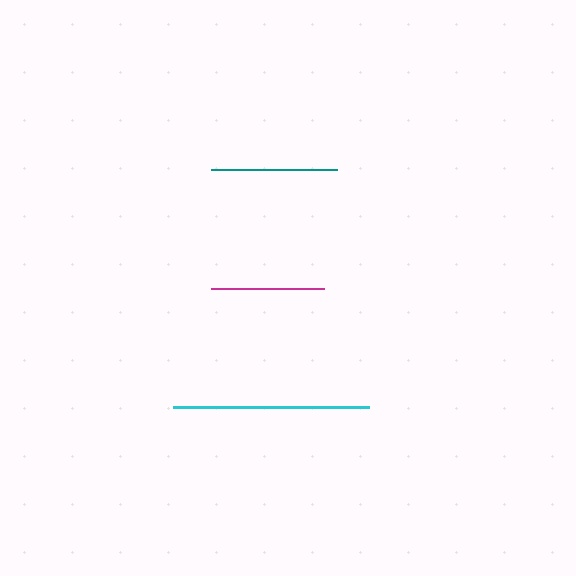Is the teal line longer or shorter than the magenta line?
The teal line is longer than the magenta line.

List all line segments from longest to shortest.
From longest to shortest: cyan, teal, magenta.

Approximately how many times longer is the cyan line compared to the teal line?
The cyan line is approximately 1.5 times the length of the teal line.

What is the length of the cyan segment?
The cyan segment is approximately 195 pixels long.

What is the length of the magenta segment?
The magenta segment is approximately 113 pixels long.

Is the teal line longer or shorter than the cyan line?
The cyan line is longer than the teal line.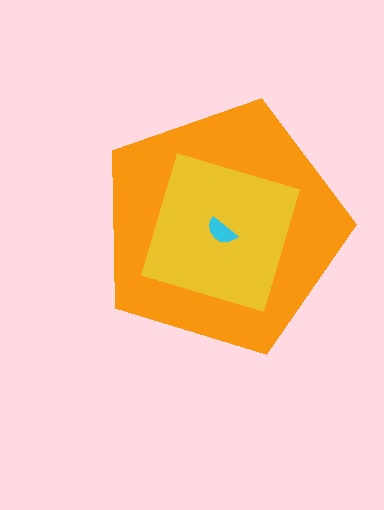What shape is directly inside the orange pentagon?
The yellow square.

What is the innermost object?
The cyan semicircle.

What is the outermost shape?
The orange pentagon.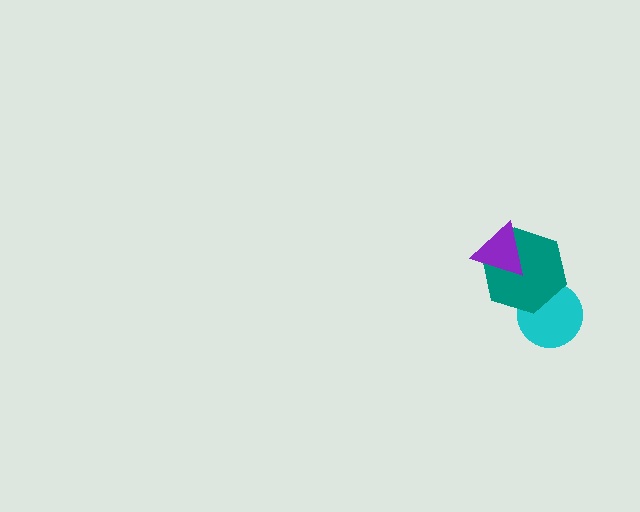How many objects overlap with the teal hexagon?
2 objects overlap with the teal hexagon.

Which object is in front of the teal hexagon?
The purple triangle is in front of the teal hexagon.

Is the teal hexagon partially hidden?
Yes, it is partially covered by another shape.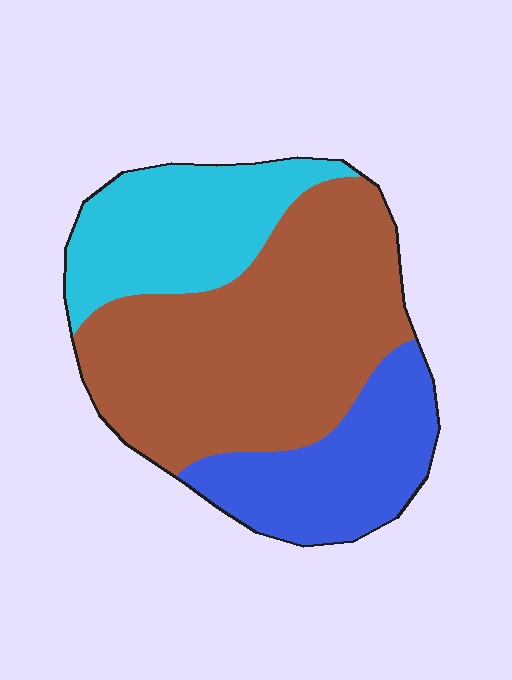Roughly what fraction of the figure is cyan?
Cyan takes up about one quarter (1/4) of the figure.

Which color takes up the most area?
Brown, at roughly 55%.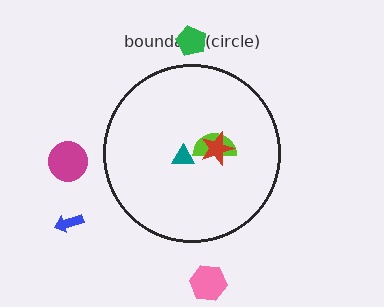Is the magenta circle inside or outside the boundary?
Outside.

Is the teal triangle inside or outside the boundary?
Inside.